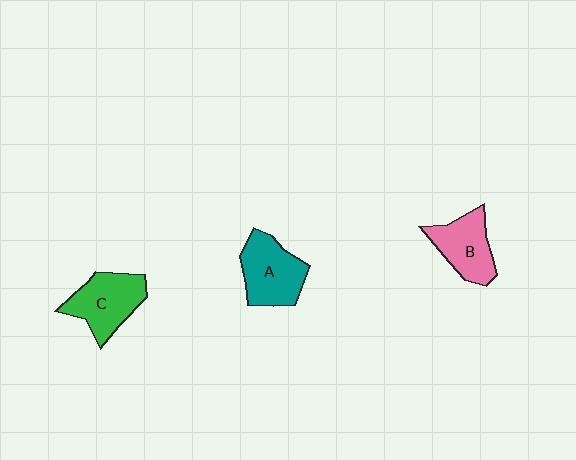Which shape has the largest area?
Shape A (teal).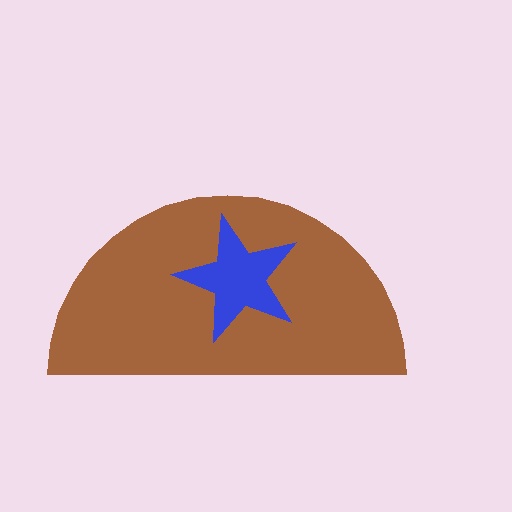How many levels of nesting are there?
2.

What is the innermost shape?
The blue star.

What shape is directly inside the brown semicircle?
The blue star.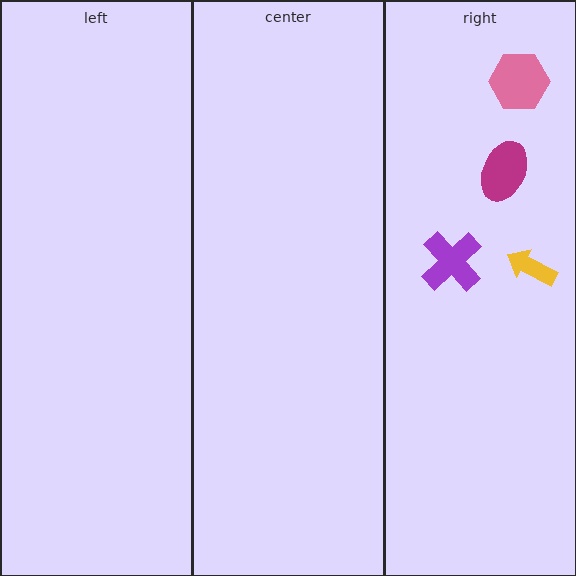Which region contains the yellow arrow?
The right region.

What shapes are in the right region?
The purple cross, the magenta ellipse, the yellow arrow, the pink hexagon.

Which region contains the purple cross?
The right region.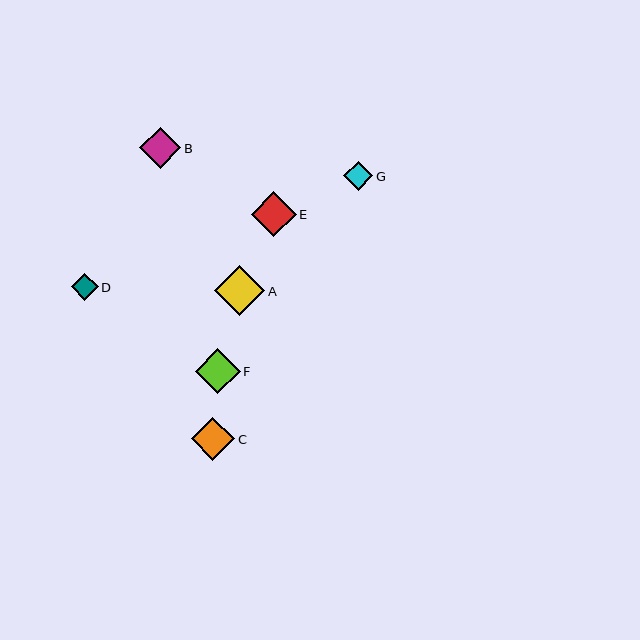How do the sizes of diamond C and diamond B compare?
Diamond C and diamond B are approximately the same size.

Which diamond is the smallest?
Diamond D is the smallest with a size of approximately 27 pixels.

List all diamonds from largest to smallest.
From largest to smallest: A, E, F, C, B, G, D.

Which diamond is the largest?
Diamond A is the largest with a size of approximately 50 pixels.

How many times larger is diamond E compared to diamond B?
Diamond E is approximately 1.1 times the size of diamond B.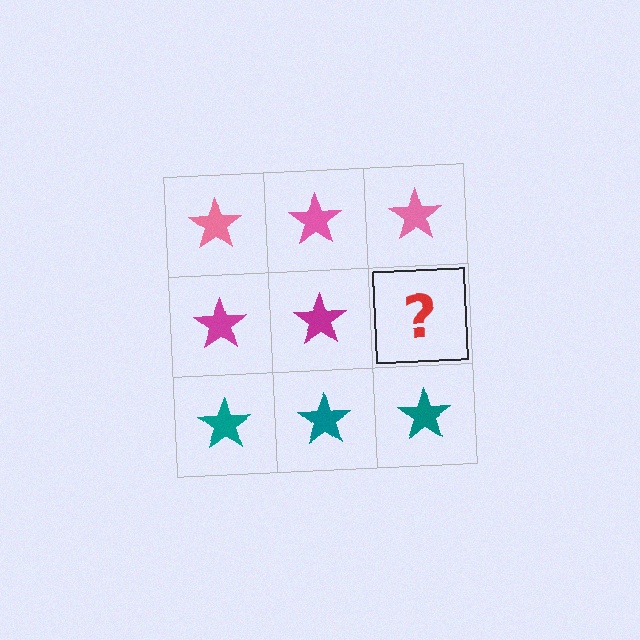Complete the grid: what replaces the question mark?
The question mark should be replaced with a magenta star.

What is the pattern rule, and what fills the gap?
The rule is that each row has a consistent color. The gap should be filled with a magenta star.